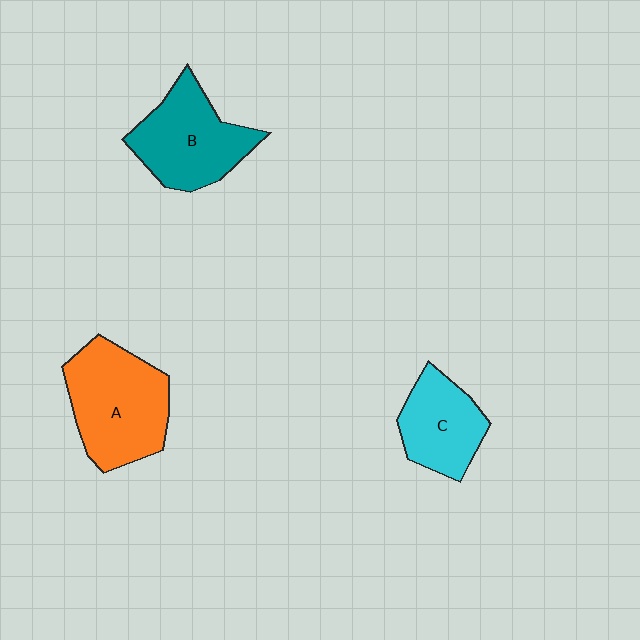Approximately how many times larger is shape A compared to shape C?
Approximately 1.5 times.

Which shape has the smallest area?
Shape C (cyan).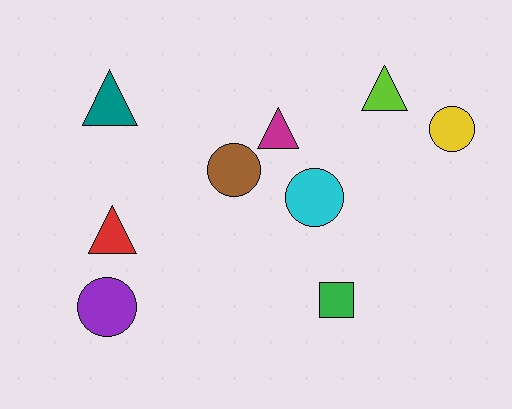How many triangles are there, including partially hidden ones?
There are 4 triangles.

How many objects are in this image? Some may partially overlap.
There are 9 objects.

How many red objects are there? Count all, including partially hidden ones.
There is 1 red object.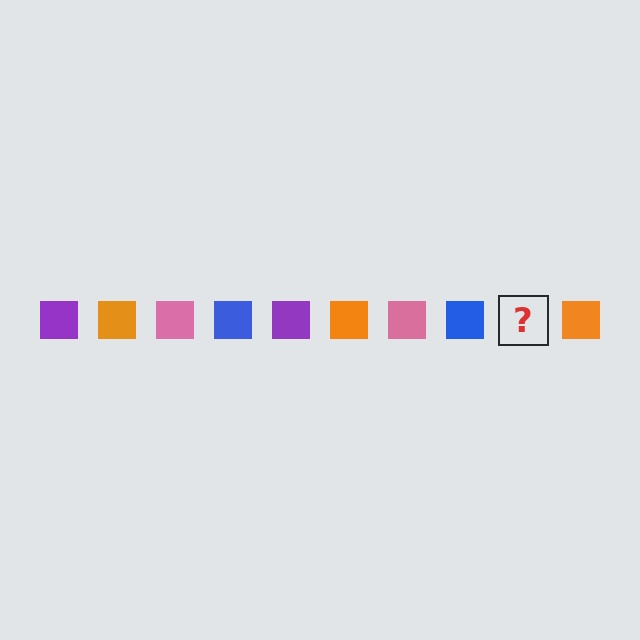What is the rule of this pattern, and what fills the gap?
The rule is that the pattern cycles through purple, orange, pink, blue squares. The gap should be filled with a purple square.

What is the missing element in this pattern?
The missing element is a purple square.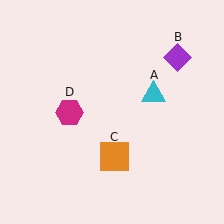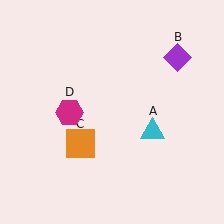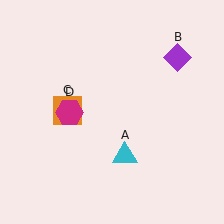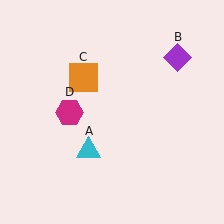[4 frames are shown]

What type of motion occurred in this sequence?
The cyan triangle (object A), orange square (object C) rotated clockwise around the center of the scene.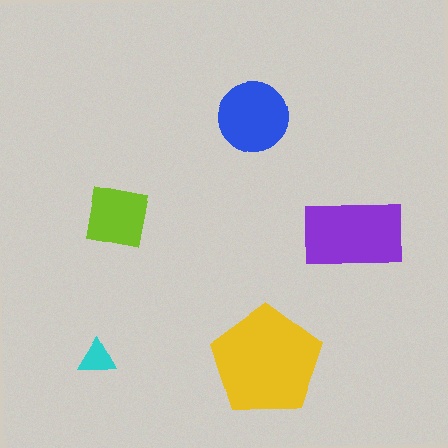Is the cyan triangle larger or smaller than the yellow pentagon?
Smaller.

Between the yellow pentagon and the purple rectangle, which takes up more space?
The yellow pentagon.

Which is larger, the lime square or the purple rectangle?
The purple rectangle.